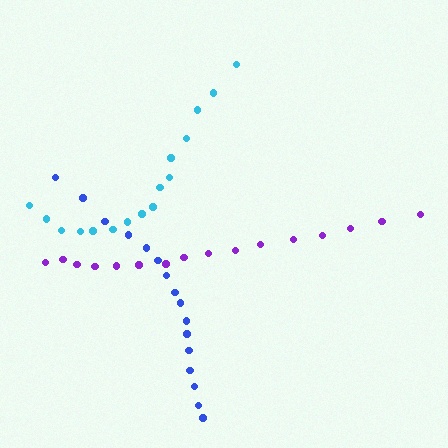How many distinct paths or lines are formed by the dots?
There are 3 distinct paths.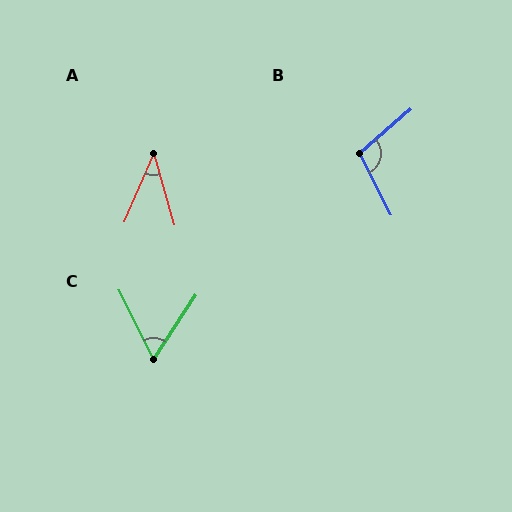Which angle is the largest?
B, at approximately 104 degrees.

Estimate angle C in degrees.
Approximately 60 degrees.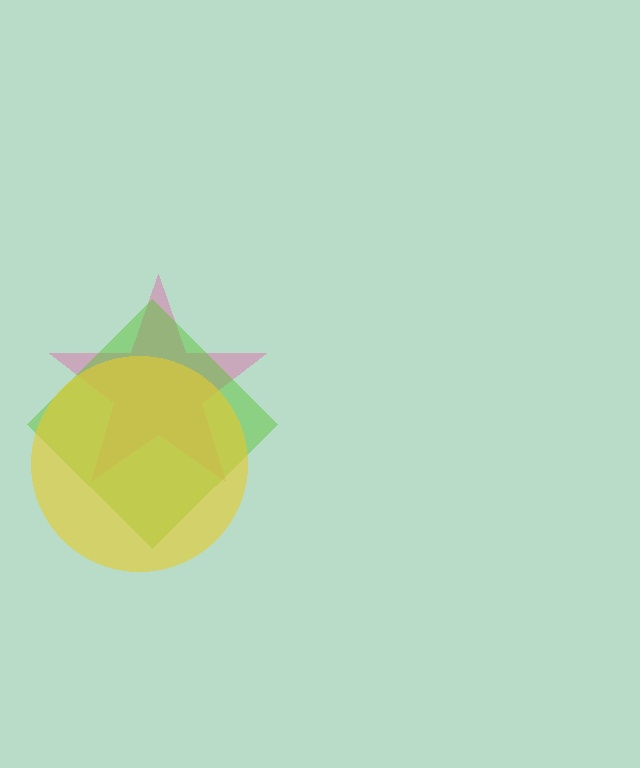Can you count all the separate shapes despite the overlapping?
Yes, there are 3 separate shapes.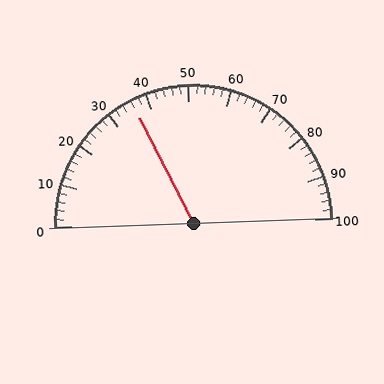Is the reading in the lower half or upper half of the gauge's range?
The reading is in the lower half of the range (0 to 100).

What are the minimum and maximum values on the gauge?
The gauge ranges from 0 to 100.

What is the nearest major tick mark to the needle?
The nearest major tick mark is 40.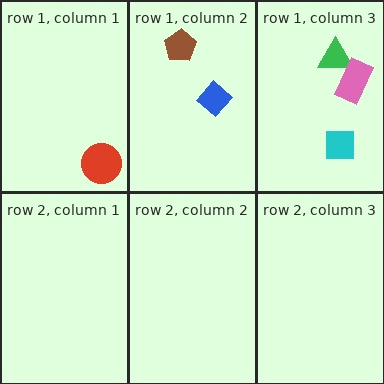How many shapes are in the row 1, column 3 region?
3.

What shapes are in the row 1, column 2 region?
The blue diamond, the brown pentagon.